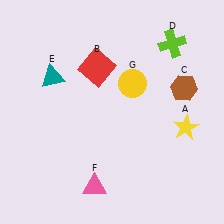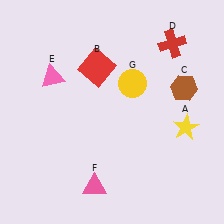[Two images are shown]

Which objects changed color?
D changed from lime to red. E changed from teal to pink.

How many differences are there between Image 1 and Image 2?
There are 2 differences between the two images.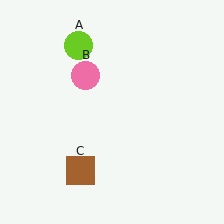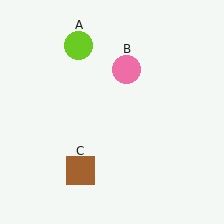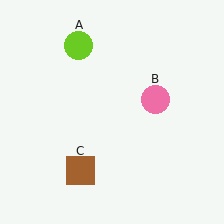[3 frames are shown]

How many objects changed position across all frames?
1 object changed position: pink circle (object B).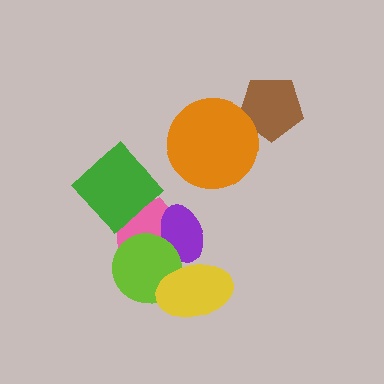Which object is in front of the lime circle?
The yellow ellipse is in front of the lime circle.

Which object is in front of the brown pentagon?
The orange circle is in front of the brown pentagon.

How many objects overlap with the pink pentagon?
4 objects overlap with the pink pentagon.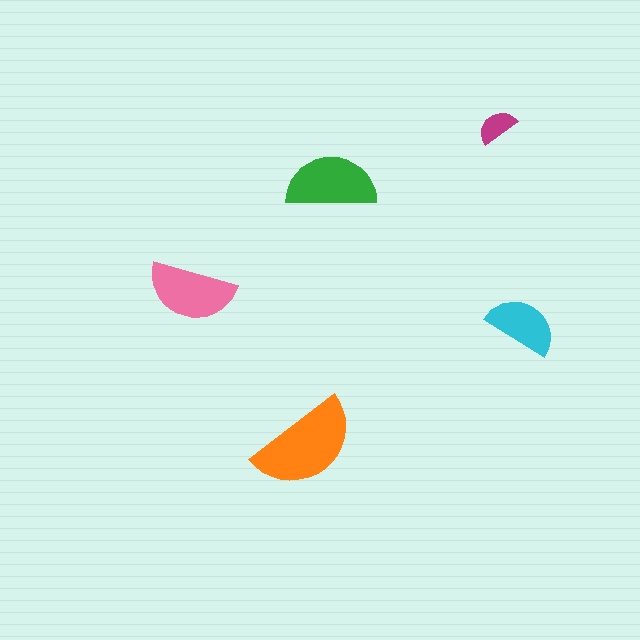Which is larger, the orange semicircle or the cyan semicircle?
The orange one.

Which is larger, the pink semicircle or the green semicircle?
The green one.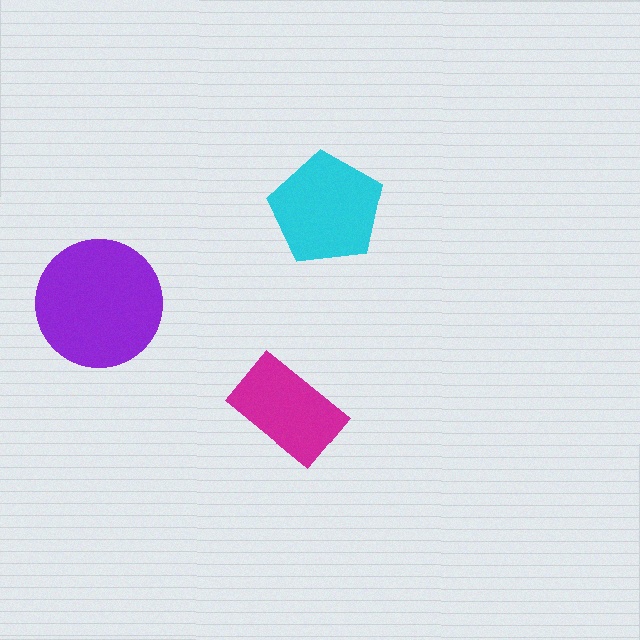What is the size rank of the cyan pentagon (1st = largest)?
2nd.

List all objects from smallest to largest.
The magenta rectangle, the cyan pentagon, the purple circle.